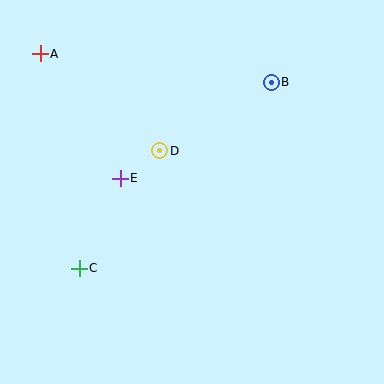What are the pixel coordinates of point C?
Point C is at (79, 268).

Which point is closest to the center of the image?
Point D at (160, 151) is closest to the center.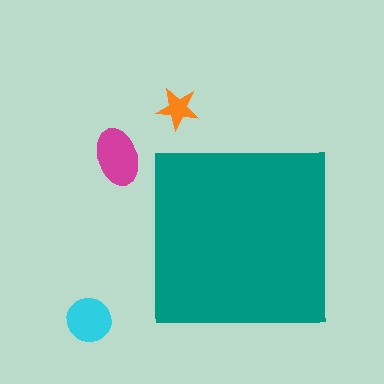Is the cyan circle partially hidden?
No, the cyan circle is fully visible.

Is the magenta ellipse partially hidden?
No, the magenta ellipse is fully visible.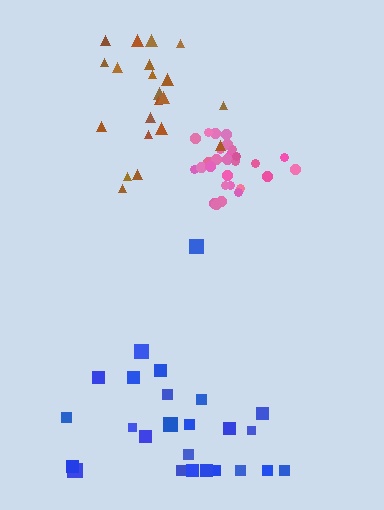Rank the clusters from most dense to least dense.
pink, brown, blue.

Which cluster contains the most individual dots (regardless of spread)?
Pink (28).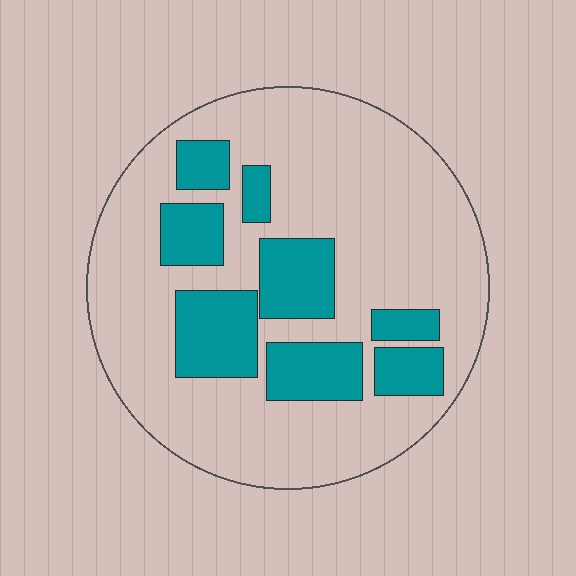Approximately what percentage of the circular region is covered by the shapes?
Approximately 25%.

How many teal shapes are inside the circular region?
8.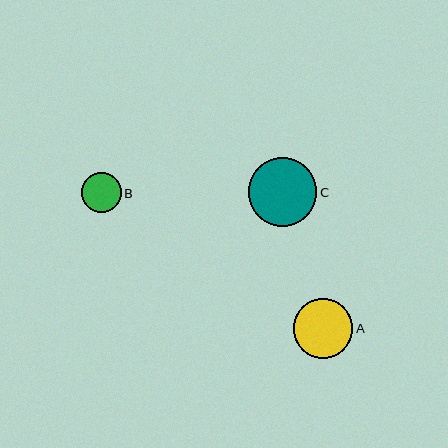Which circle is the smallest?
Circle B is the smallest with a size of approximately 40 pixels.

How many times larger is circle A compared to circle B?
Circle A is approximately 1.5 times the size of circle B.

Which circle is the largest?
Circle C is the largest with a size of approximately 68 pixels.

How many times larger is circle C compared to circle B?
Circle C is approximately 1.7 times the size of circle B.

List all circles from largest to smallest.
From largest to smallest: C, A, B.